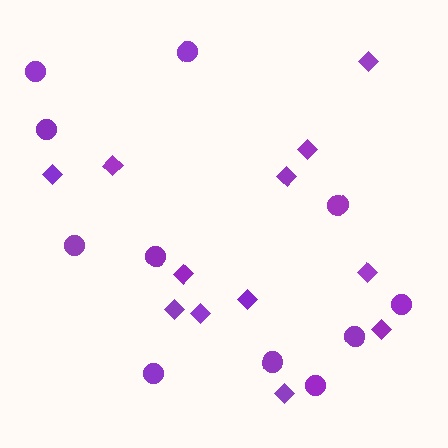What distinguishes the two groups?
There are 2 groups: one group of circles (11) and one group of diamonds (12).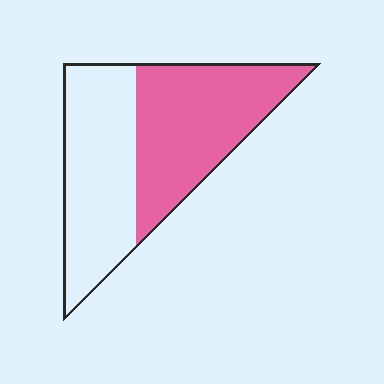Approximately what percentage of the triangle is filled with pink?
Approximately 50%.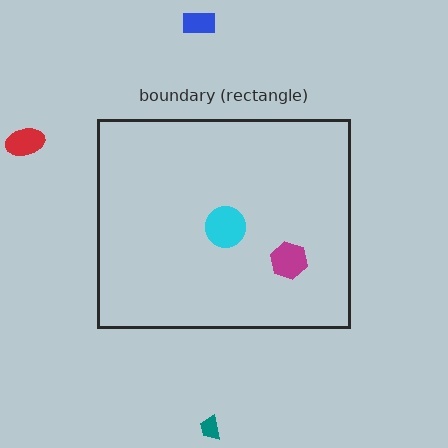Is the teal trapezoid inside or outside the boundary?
Outside.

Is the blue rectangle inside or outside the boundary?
Outside.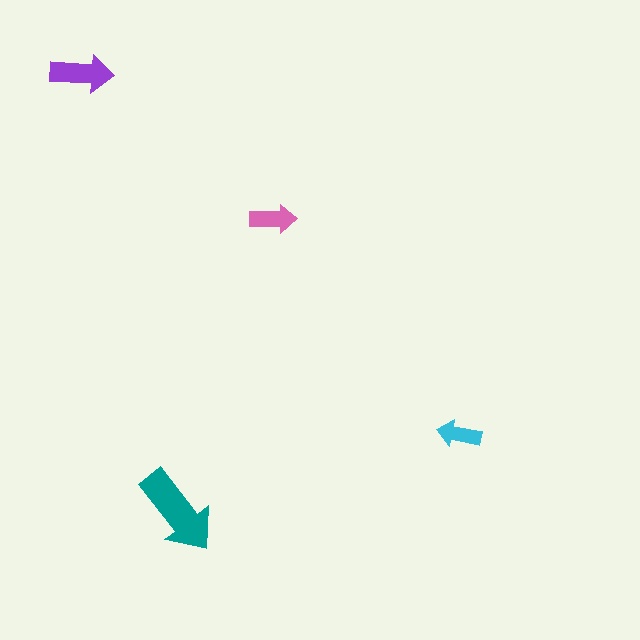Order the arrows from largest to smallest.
the teal one, the purple one, the pink one, the cyan one.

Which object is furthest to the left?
The purple arrow is leftmost.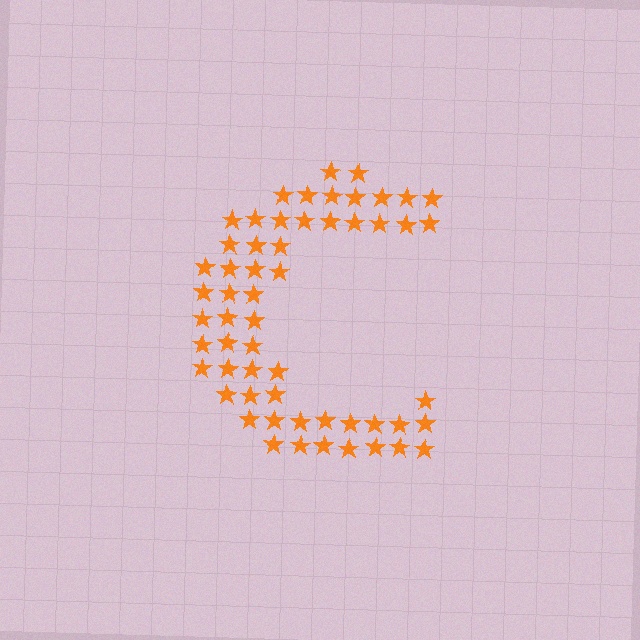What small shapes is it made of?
It is made of small stars.